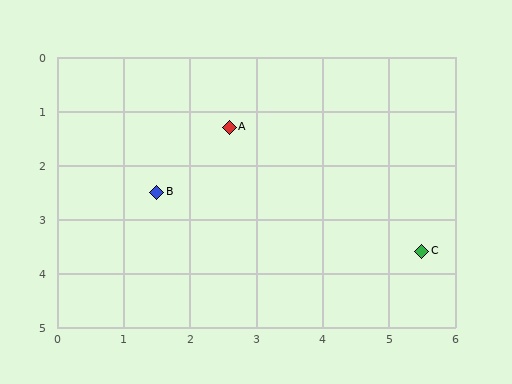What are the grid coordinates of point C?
Point C is at approximately (5.5, 3.6).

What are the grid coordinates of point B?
Point B is at approximately (1.5, 2.5).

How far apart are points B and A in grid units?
Points B and A are about 1.6 grid units apart.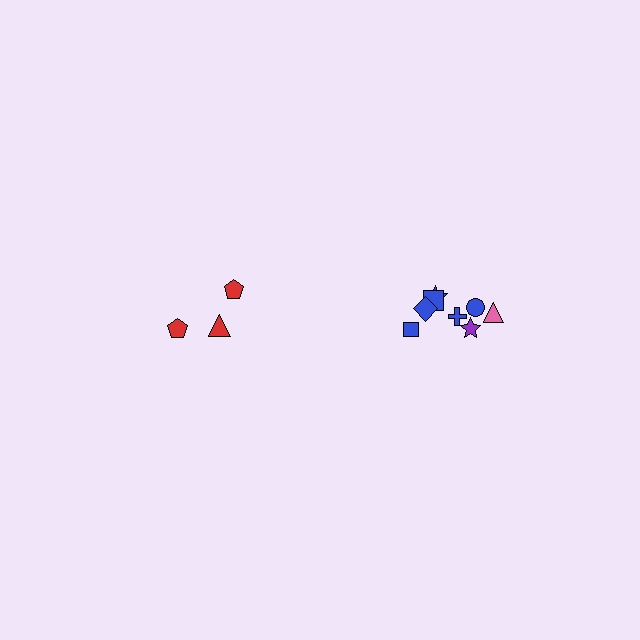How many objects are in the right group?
There are 8 objects.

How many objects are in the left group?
There are 3 objects.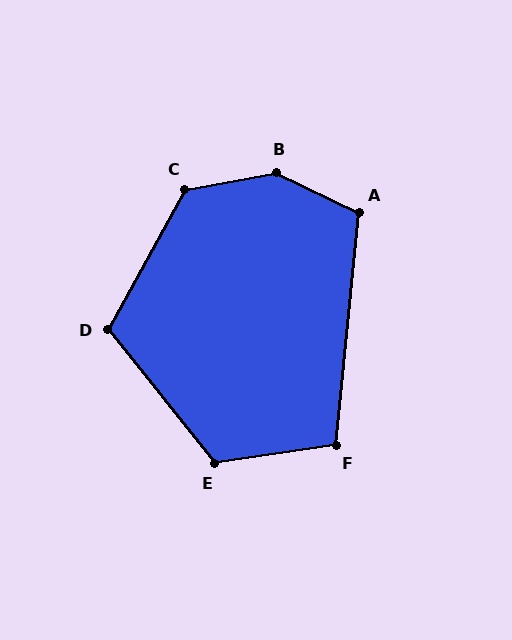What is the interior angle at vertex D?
Approximately 112 degrees (obtuse).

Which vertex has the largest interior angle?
B, at approximately 144 degrees.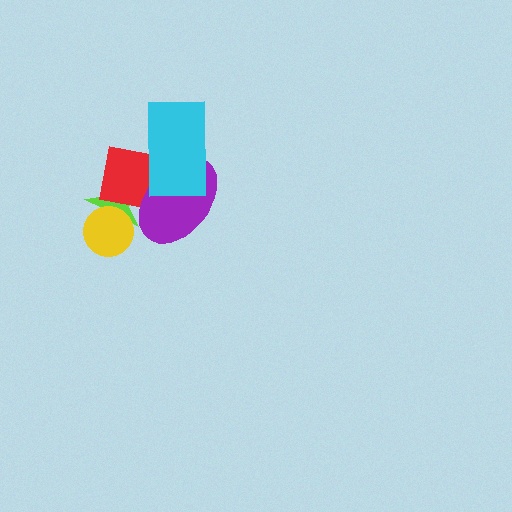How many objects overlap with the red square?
3 objects overlap with the red square.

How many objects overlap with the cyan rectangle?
2 objects overlap with the cyan rectangle.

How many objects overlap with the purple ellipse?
3 objects overlap with the purple ellipse.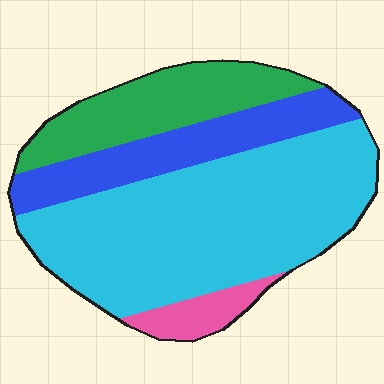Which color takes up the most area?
Cyan, at roughly 55%.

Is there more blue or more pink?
Blue.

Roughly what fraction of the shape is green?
Green covers roughly 20% of the shape.